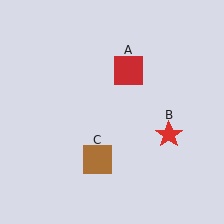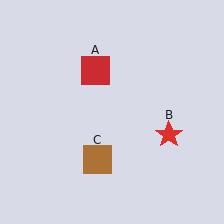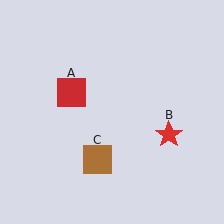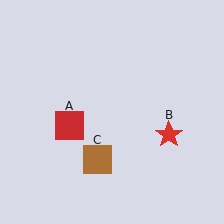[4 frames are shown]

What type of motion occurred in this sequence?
The red square (object A) rotated counterclockwise around the center of the scene.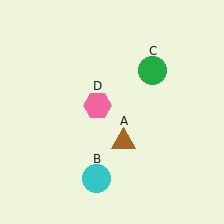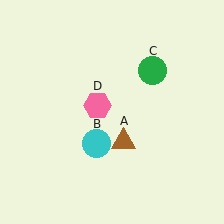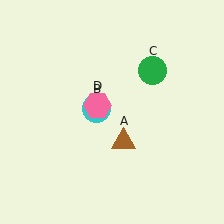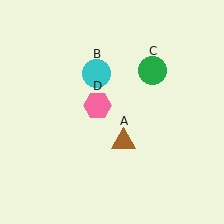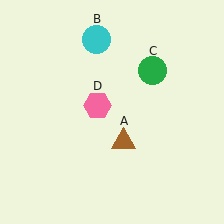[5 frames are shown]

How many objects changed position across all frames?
1 object changed position: cyan circle (object B).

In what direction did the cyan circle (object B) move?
The cyan circle (object B) moved up.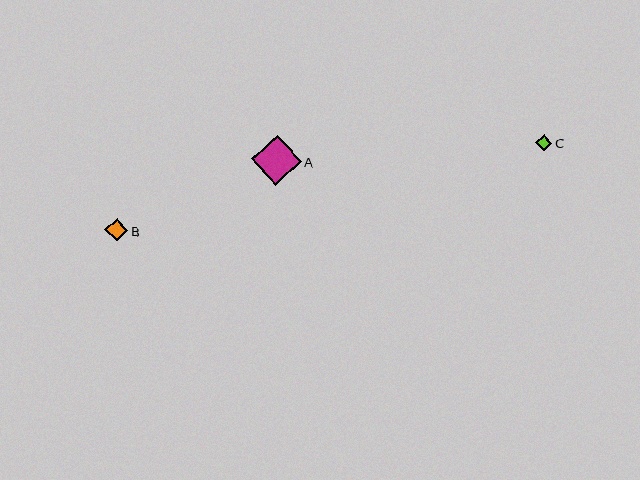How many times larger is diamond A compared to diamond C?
Diamond A is approximately 3.1 times the size of diamond C.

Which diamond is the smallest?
Diamond C is the smallest with a size of approximately 16 pixels.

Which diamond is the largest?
Diamond A is the largest with a size of approximately 49 pixels.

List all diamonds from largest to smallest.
From largest to smallest: A, B, C.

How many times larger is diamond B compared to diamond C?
Diamond B is approximately 1.4 times the size of diamond C.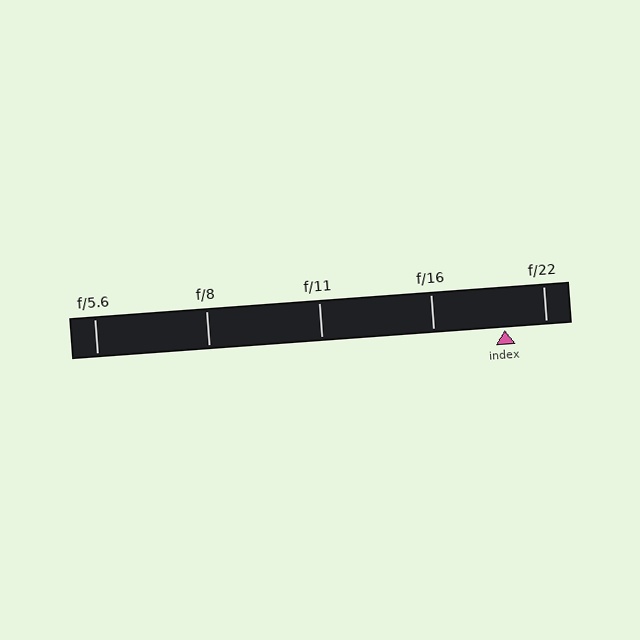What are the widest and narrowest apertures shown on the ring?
The widest aperture shown is f/5.6 and the narrowest is f/22.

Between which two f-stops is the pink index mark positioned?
The index mark is between f/16 and f/22.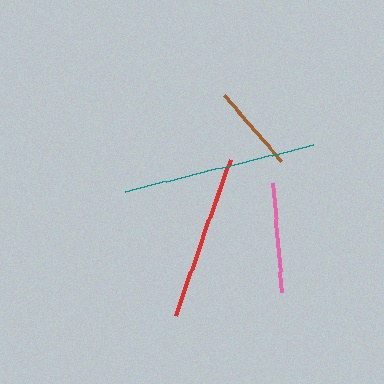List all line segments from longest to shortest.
From longest to shortest: teal, red, pink, brown.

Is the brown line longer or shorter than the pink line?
The pink line is longer than the brown line.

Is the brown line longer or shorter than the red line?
The red line is longer than the brown line.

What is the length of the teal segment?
The teal segment is approximately 193 pixels long.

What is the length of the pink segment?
The pink segment is approximately 109 pixels long.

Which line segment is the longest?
The teal line is the longest at approximately 193 pixels.